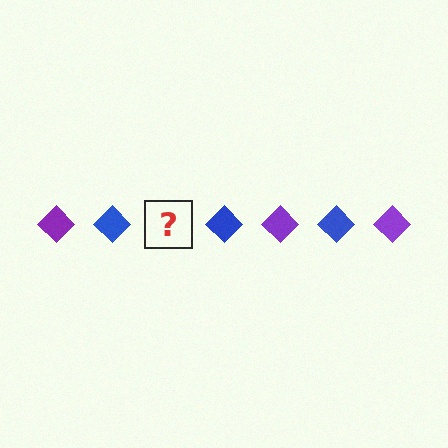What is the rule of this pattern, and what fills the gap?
The rule is that the pattern cycles through purple, blue diamonds. The gap should be filled with a purple diamond.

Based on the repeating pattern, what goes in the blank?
The blank should be a purple diamond.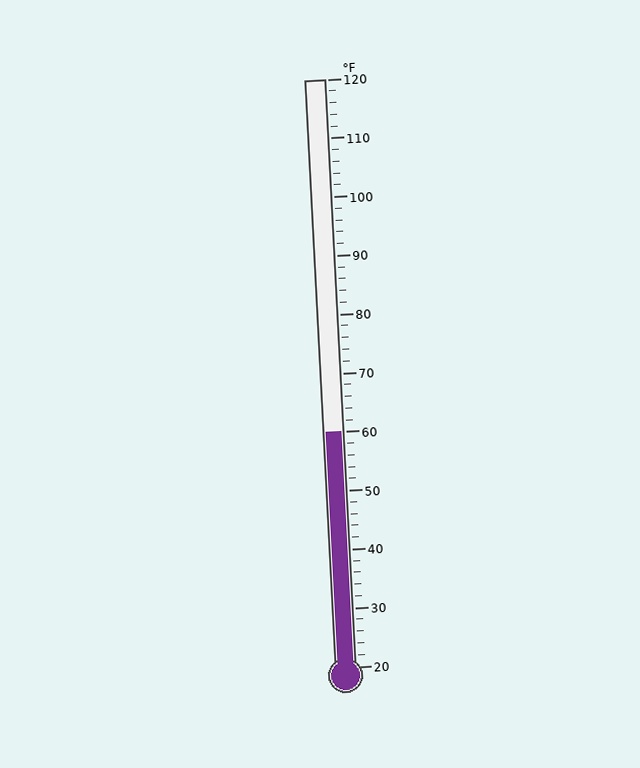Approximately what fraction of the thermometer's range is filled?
The thermometer is filled to approximately 40% of its range.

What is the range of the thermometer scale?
The thermometer scale ranges from 20°F to 120°F.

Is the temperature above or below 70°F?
The temperature is below 70°F.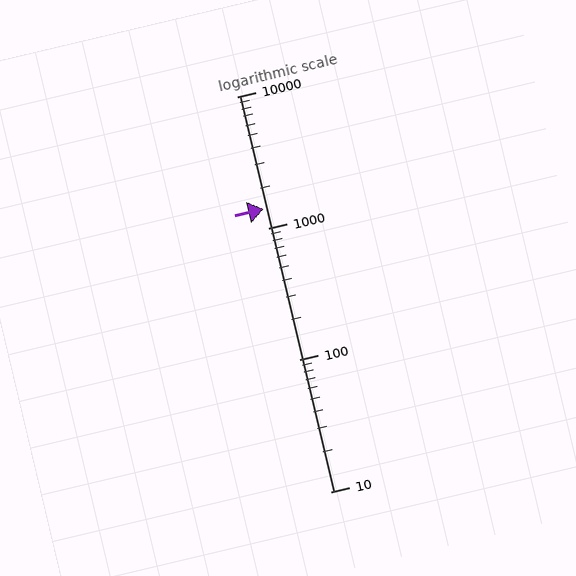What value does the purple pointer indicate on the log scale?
The pointer indicates approximately 1400.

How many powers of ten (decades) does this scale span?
The scale spans 3 decades, from 10 to 10000.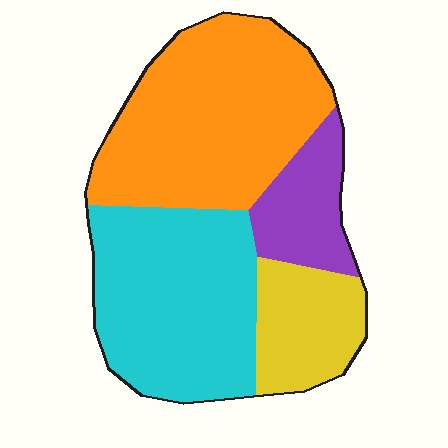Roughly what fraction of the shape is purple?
Purple takes up about one eighth (1/8) of the shape.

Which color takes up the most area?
Orange, at roughly 40%.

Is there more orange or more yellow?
Orange.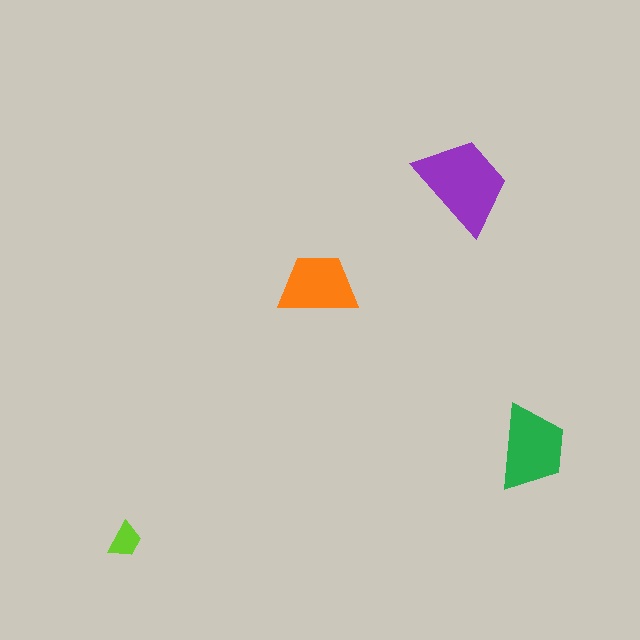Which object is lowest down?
The lime trapezoid is bottommost.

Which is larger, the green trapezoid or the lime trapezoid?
The green one.